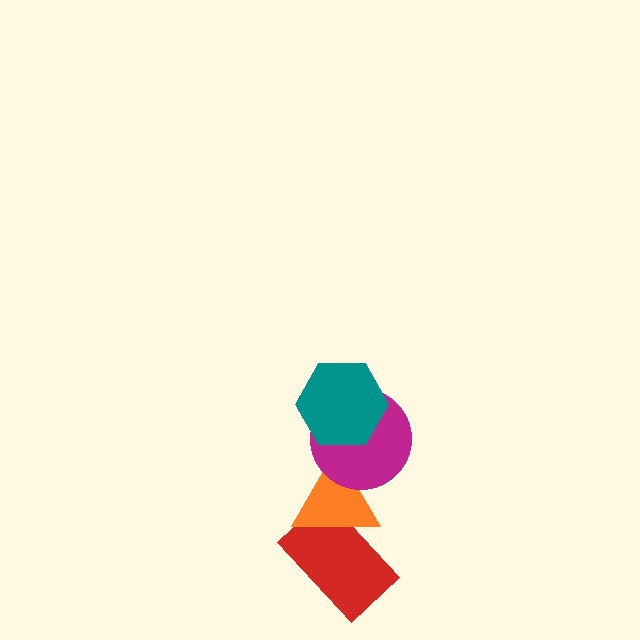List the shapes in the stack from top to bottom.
From top to bottom: the teal hexagon, the magenta circle, the orange triangle, the red rectangle.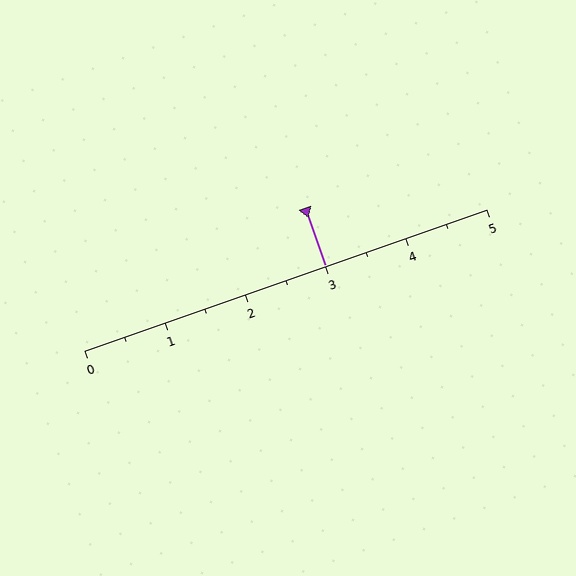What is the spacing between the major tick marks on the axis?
The major ticks are spaced 1 apart.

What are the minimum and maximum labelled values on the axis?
The axis runs from 0 to 5.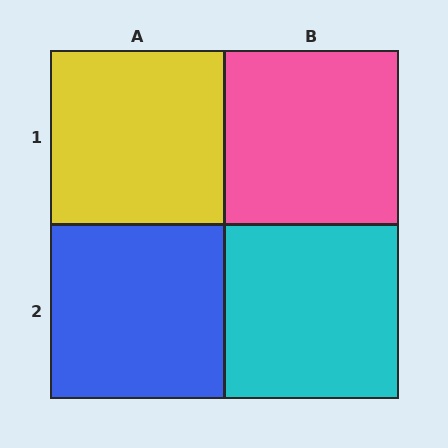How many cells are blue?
1 cell is blue.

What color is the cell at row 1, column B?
Pink.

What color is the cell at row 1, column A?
Yellow.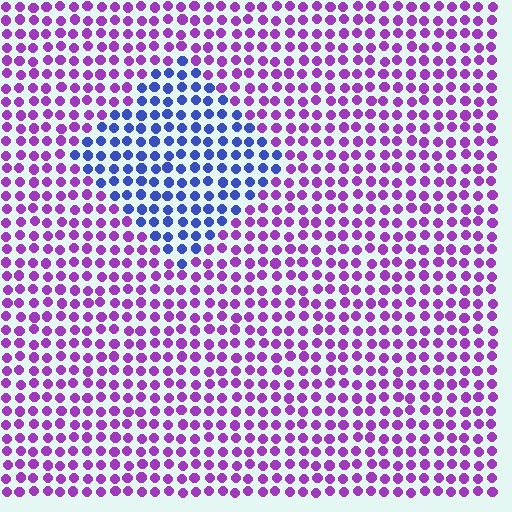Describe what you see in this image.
The image is filled with small purple elements in a uniform arrangement. A diamond-shaped region is visible where the elements are tinted to a slightly different hue, forming a subtle color boundary.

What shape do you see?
I see a diamond.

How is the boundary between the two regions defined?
The boundary is defined purely by a slight shift in hue (about 57 degrees). Spacing, size, and orientation are identical on both sides.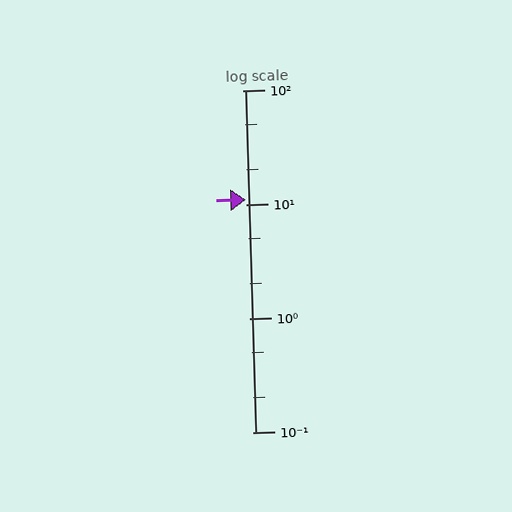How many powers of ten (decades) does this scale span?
The scale spans 3 decades, from 0.1 to 100.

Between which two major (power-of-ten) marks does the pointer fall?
The pointer is between 10 and 100.